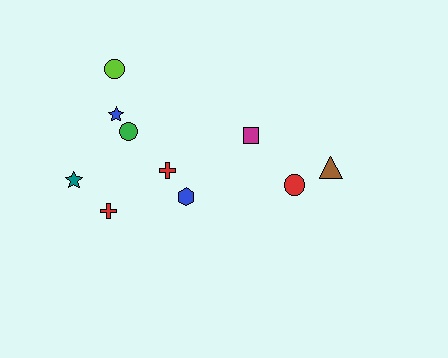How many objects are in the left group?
There are 7 objects.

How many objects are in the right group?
There are 3 objects.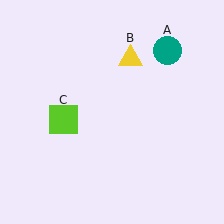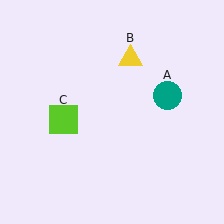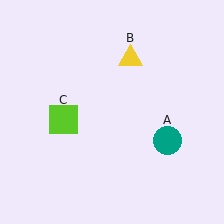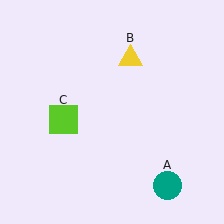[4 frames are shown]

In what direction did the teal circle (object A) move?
The teal circle (object A) moved down.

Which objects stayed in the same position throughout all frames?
Yellow triangle (object B) and lime square (object C) remained stationary.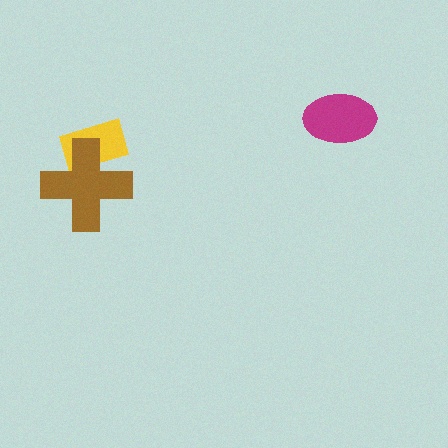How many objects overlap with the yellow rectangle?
1 object overlaps with the yellow rectangle.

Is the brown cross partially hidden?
No, no other shape covers it.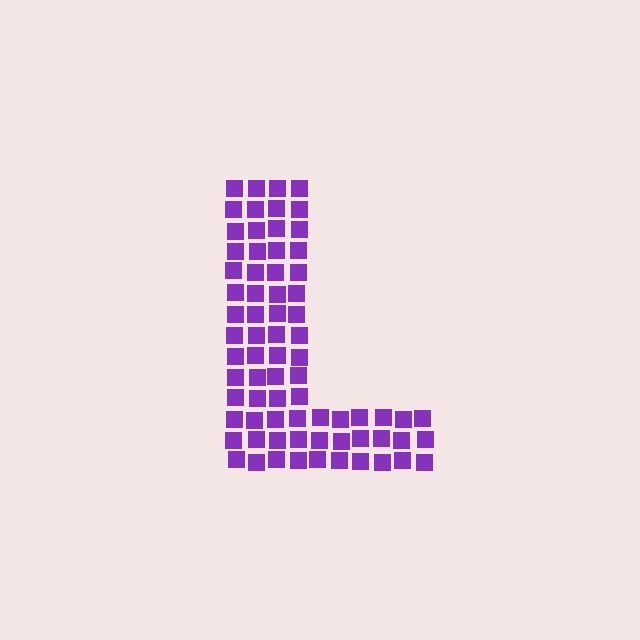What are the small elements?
The small elements are squares.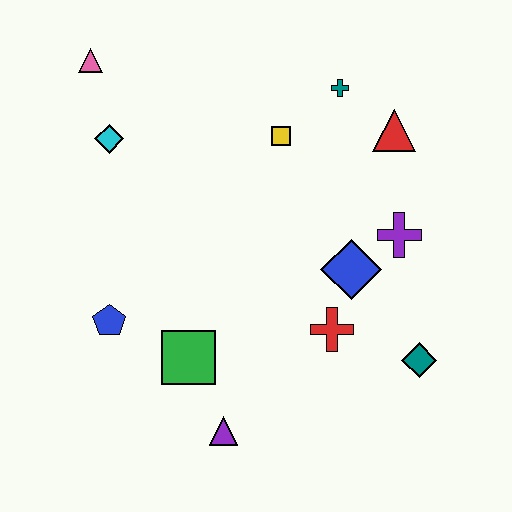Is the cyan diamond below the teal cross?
Yes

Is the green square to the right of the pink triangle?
Yes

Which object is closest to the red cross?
The blue diamond is closest to the red cross.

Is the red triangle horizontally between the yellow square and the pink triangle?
No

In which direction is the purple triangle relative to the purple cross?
The purple triangle is below the purple cross.